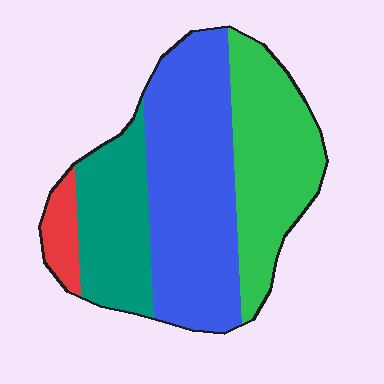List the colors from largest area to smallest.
From largest to smallest: blue, green, teal, red.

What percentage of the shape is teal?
Teal takes up less than a quarter of the shape.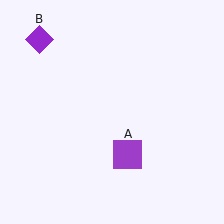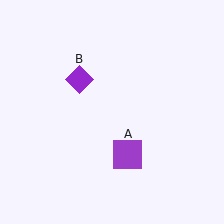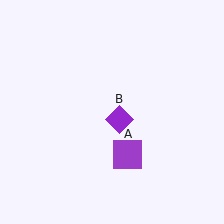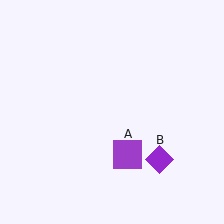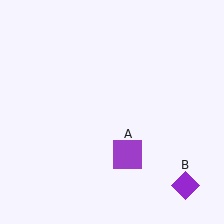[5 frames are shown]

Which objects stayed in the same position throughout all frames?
Purple square (object A) remained stationary.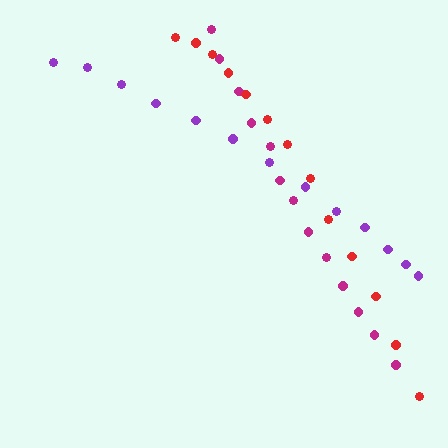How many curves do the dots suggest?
There are 3 distinct paths.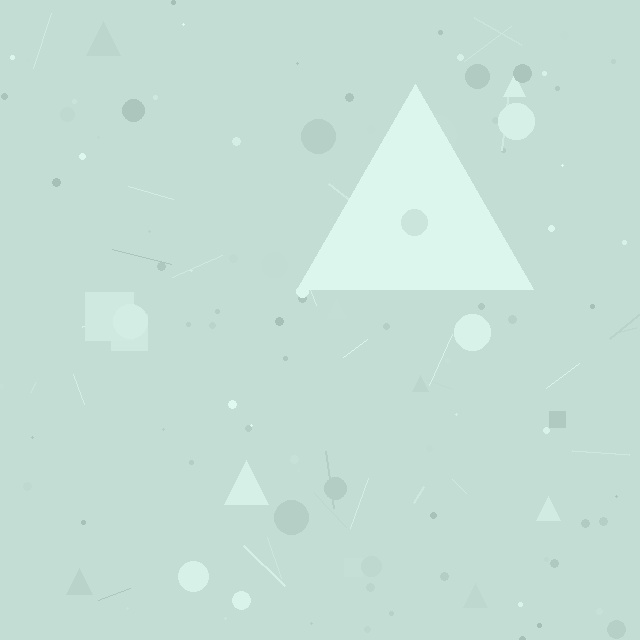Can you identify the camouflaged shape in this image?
The camouflaged shape is a triangle.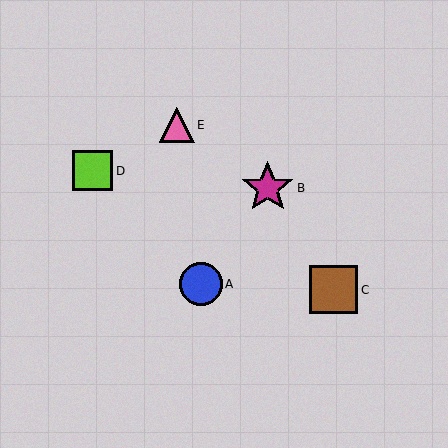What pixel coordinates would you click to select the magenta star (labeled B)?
Click at (268, 188) to select the magenta star B.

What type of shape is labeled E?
Shape E is a pink triangle.